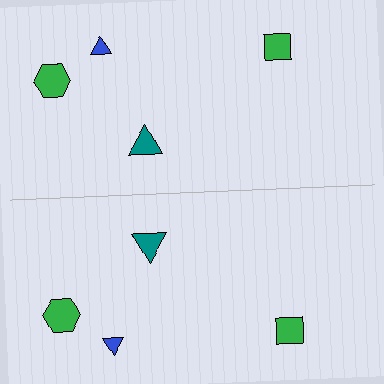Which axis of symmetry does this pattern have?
The pattern has a horizontal axis of symmetry running through the center of the image.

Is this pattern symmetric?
Yes, this pattern has bilateral (reflection) symmetry.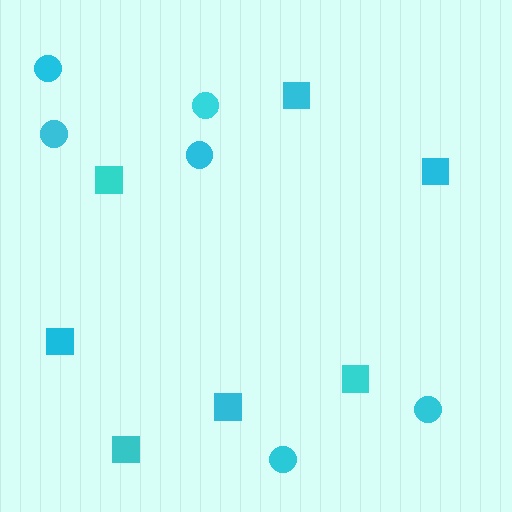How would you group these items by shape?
There are 2 groups: one group of circles (6) and one group of squares (7).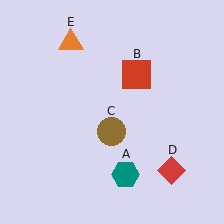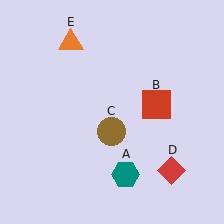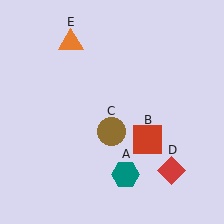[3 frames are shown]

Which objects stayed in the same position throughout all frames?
Teal hexagon (object A) and brown circle (object C) and red diamond (object D) and orange triangle (object E) remained stationary.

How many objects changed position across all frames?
1 object changed position: red square (object B).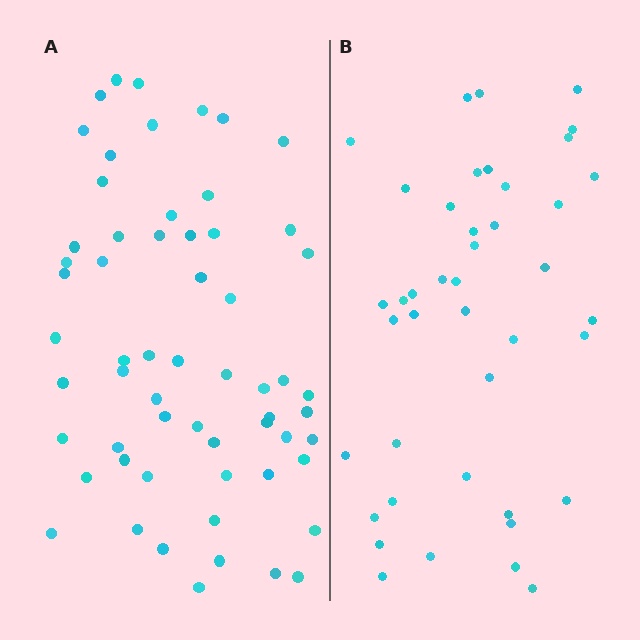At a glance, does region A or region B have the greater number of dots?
Region A (the left region) has more dots.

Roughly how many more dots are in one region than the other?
Region A has approximately 20 more dots than region B.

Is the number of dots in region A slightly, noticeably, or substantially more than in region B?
Region A has noticeably more, but not dramatically so. The ratio is roughly 1.4 to 1.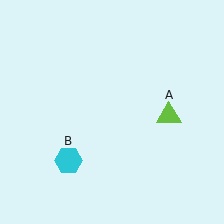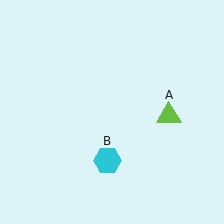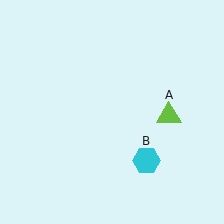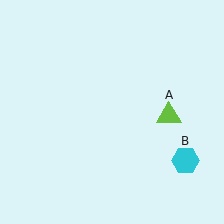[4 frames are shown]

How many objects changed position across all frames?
1 object changed position: cyan hexagon (object B).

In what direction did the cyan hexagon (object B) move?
The cyan hexagon (object B) moved right.